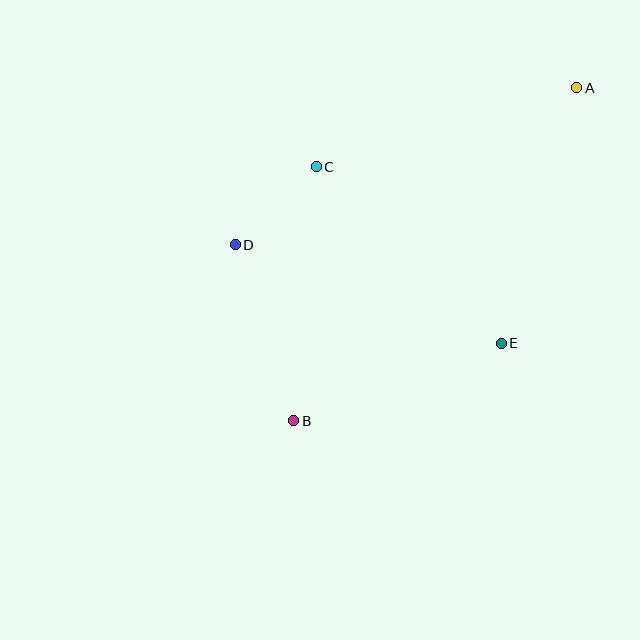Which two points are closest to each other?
Points C and D are closest to each other.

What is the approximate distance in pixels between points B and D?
The distance between B and D is approximately 185 pixels.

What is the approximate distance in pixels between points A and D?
The distance between A and D is approximately 376 pixels.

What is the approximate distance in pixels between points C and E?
The distance between C and E is approximately 256 pixels.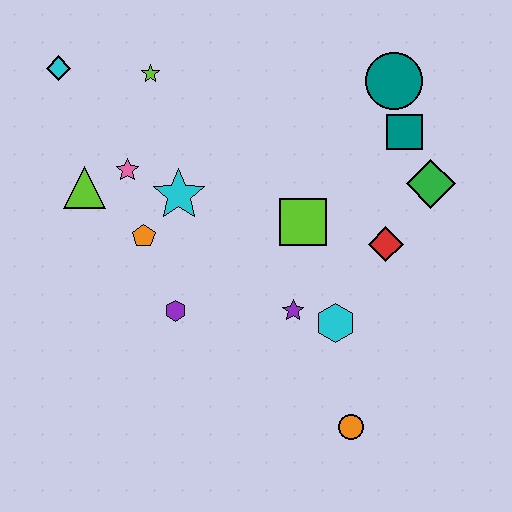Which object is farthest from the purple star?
The cyan diamond is farthest from the purple star.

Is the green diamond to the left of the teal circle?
No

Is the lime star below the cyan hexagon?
No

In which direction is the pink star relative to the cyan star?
The pink star is to the left of the cyan star.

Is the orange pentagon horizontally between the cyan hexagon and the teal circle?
No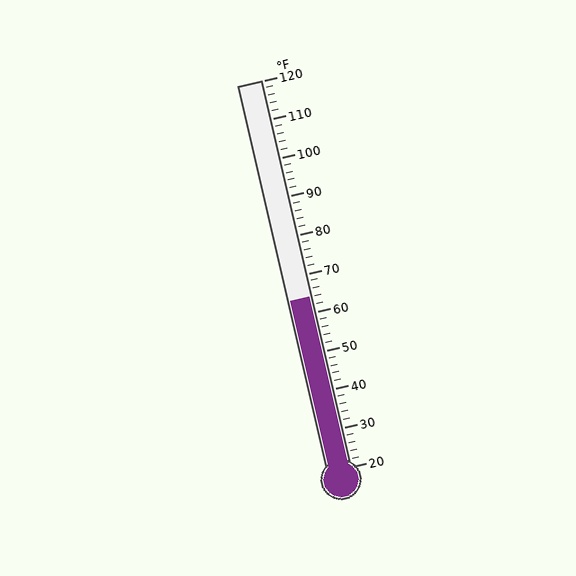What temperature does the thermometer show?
The thermometer shows approximately 64°F.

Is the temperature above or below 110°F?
The temperature is below 110°F.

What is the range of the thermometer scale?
The thermometer scale ranges from 20°F to 120°F.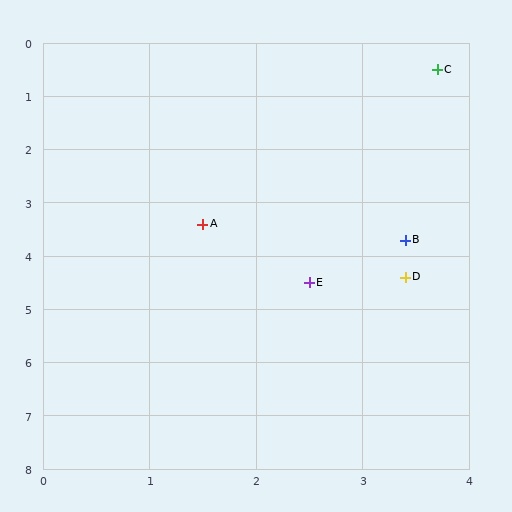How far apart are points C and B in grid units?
Points C and B are about 3.2 grid units apart.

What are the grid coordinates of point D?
Point D is at approximately (3.4, 4.4).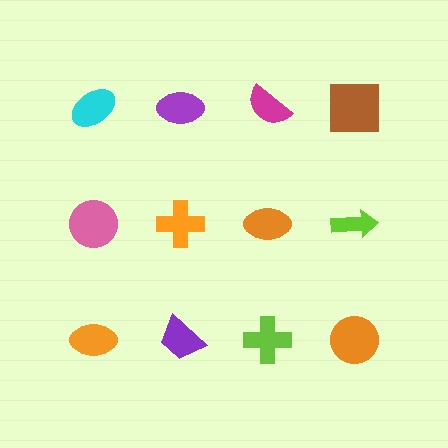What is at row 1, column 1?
A cyan ellipse.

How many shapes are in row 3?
4 shapes.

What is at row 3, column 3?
A lime cross.